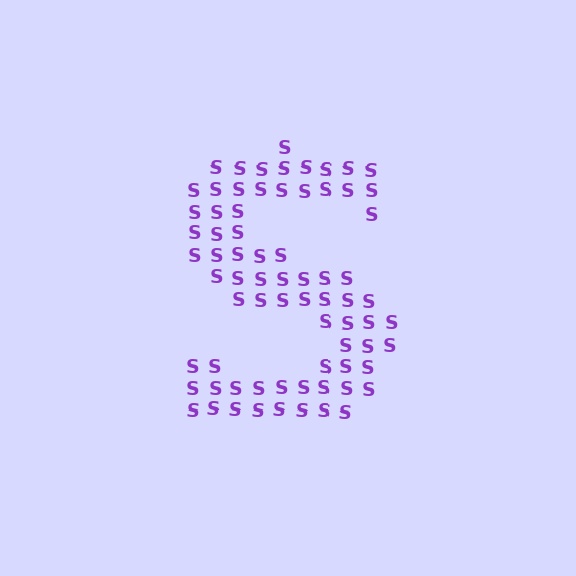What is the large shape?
The large shape is the letter S.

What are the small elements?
The small elements are letter S's.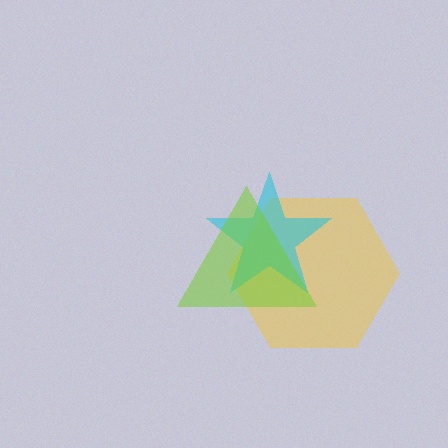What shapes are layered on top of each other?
The layered shapes are: a yellow hexagon, a cyan star, a lime triangle.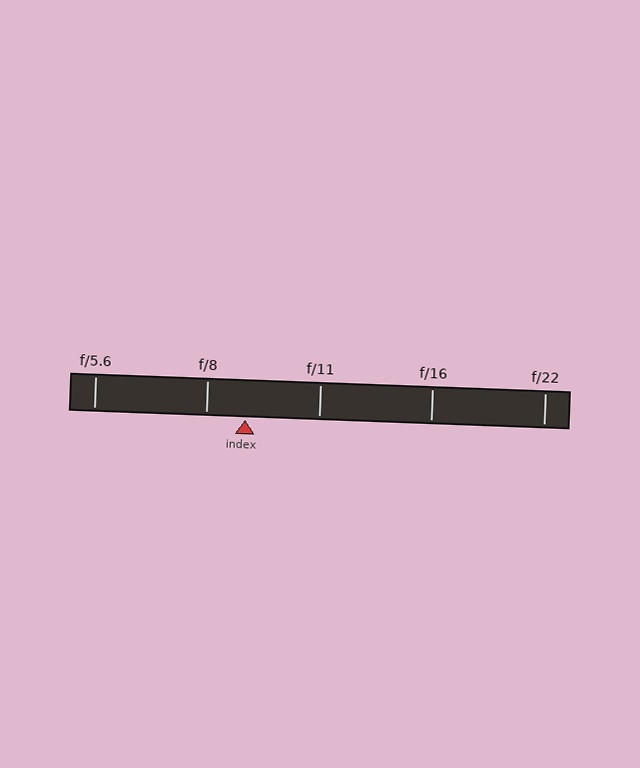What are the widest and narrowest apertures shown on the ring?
The widest aperture shown is f/5.6 and the narrowest is f/22.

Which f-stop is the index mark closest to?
The index mark is closest to f/8.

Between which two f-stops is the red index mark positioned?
The index mark is between f/8 and f/11.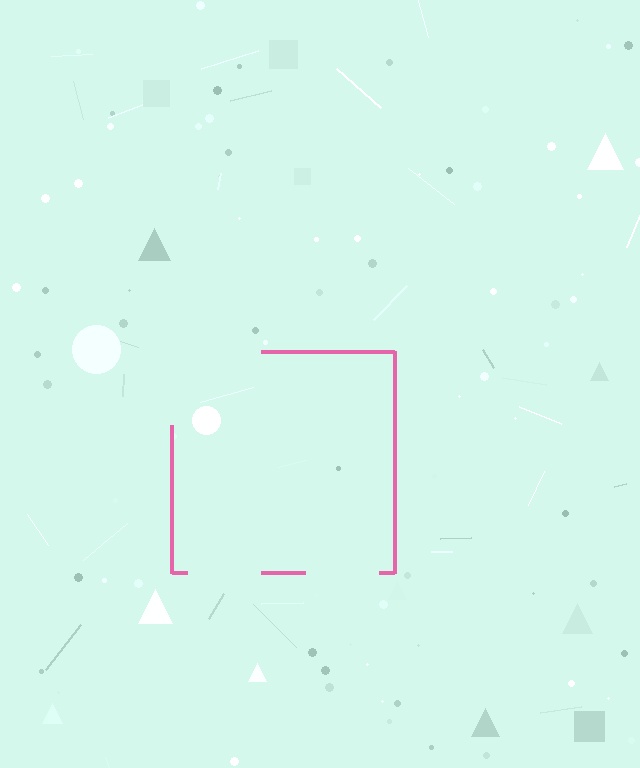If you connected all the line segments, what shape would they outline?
They would outline a square.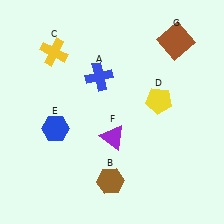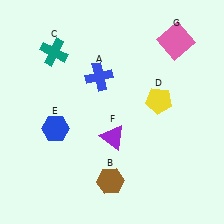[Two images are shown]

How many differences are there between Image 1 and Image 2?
There are 2 differences between the two images.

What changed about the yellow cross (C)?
In Image 1, C is yellow. In Image 2, it changed to teal.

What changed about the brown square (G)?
In Image 1, G is brown. In Image 2, it changed to pink.